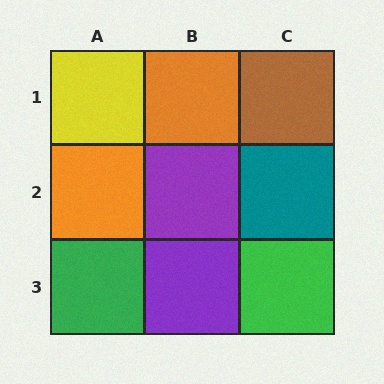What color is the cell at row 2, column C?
Teal.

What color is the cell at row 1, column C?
Brown.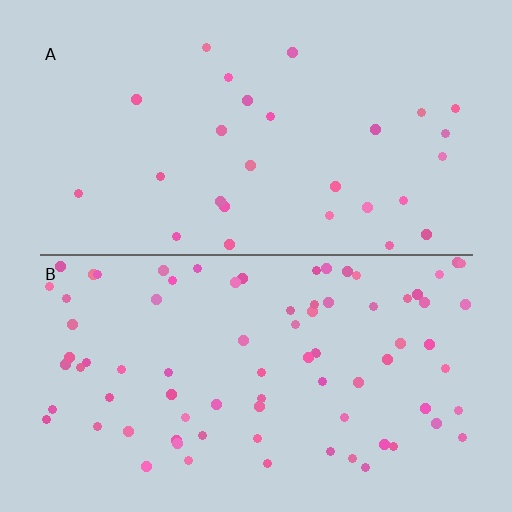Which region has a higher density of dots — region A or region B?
B (the bottom).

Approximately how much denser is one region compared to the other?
Approximately 2.9× — region B over region A.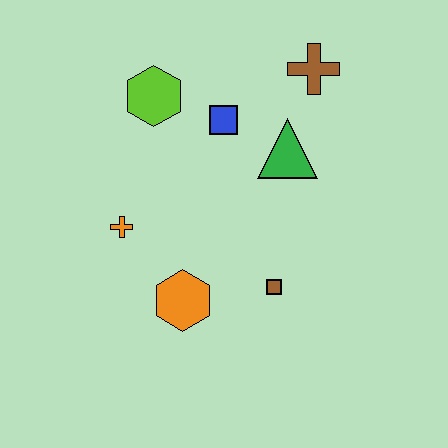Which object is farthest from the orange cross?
The brown cross is farthest from the orange cross.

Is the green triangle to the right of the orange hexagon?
Yes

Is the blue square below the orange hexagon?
No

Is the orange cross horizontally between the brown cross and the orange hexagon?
No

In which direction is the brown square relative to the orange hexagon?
The brown square is to the right of the orange hexagon.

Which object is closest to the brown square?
The orange hexagon is closest to the brown square.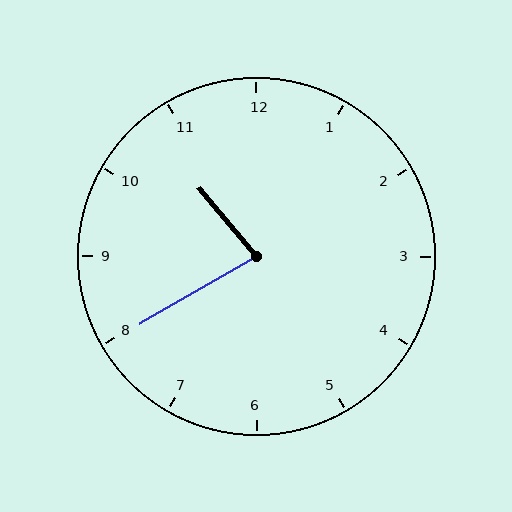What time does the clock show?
10:40.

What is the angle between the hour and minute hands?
Approximately 80 degrees.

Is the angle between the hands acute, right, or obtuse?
It is acute.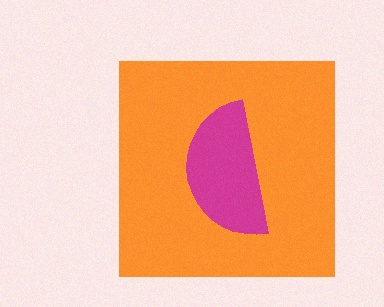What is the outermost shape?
The orange square.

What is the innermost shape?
The magenta semicircle.